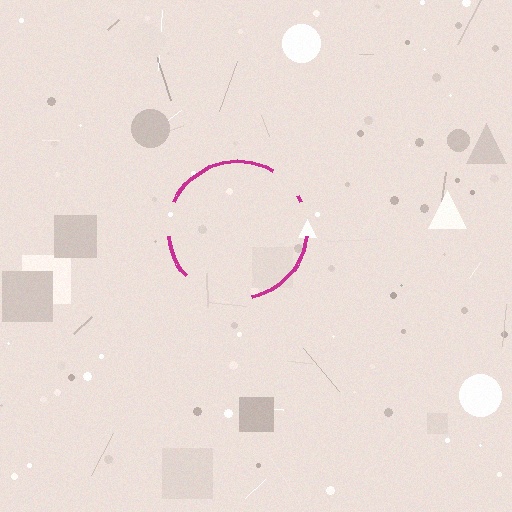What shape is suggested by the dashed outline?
The dashed outline suggests a circle.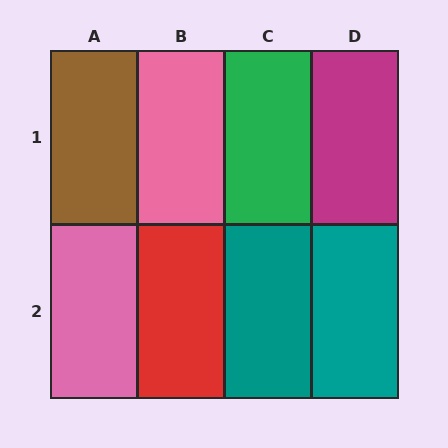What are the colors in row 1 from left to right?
Brown, pink, green, magenta.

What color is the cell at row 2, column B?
Red.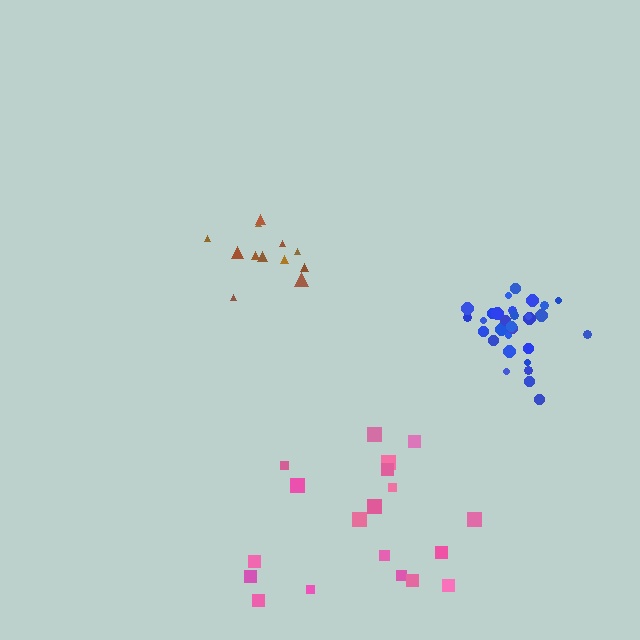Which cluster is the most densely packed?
Blue.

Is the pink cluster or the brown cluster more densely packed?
Brown.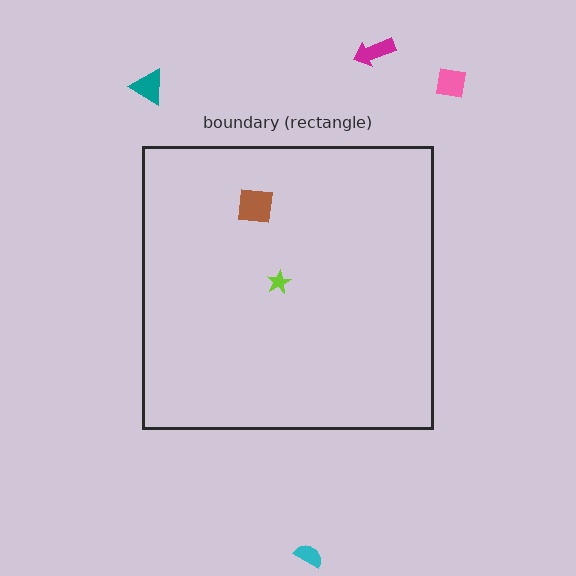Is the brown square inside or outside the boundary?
Inside.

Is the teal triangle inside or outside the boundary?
Outside.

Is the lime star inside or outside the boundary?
Inside.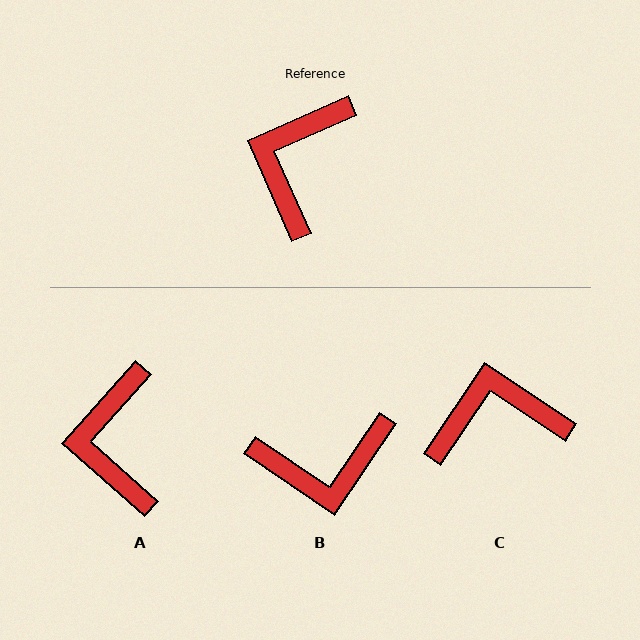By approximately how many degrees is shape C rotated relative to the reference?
Approximately 58 degrees clockwise.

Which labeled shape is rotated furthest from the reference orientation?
B, about 122 degrees away.